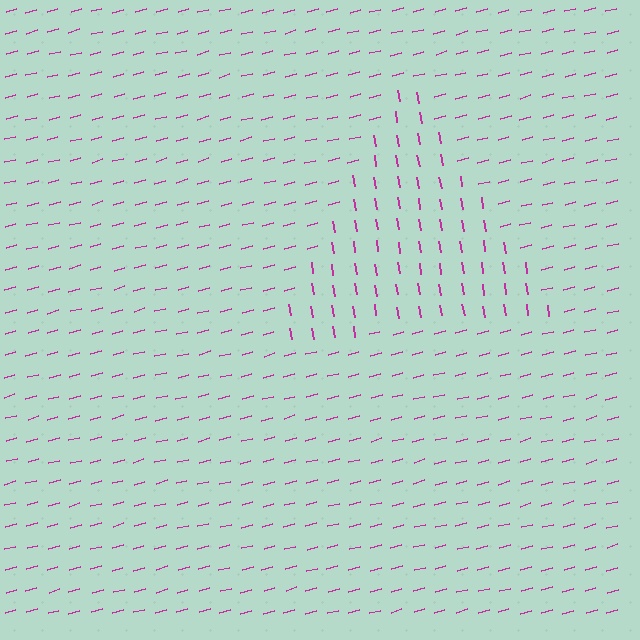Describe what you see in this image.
The image is filled with small magenta line segments. A triangle region in the image has lines oriented differently from the surrounding lines, creating a visible texture boundary.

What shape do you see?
I see a triangle.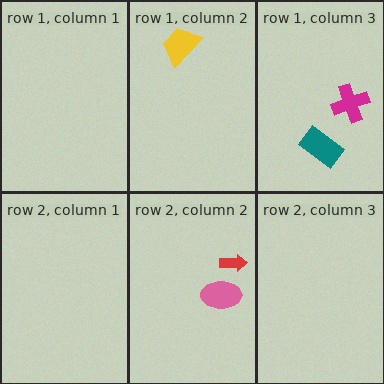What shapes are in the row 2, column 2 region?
The pink ellipse, the red arrow.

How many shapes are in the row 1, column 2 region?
1.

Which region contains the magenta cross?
The row 1, column 3 region.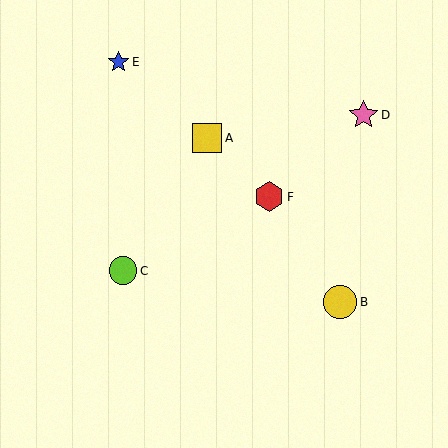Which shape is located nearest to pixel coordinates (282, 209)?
The red hexagon (labeled F) at (269, 197) is nearest to that location.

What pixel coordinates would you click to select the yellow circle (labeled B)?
Click at (340, 302) to select the yellow circle B.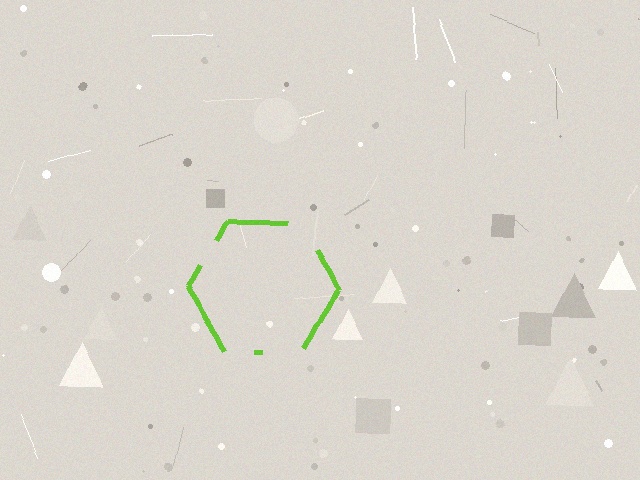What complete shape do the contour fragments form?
The contour fragments form a hexagon.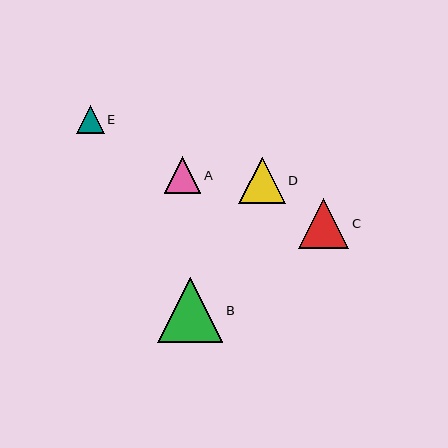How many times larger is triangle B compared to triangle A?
Triangle B is approximately 1.8 times the size of triangle A.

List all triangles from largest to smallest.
From largest to smallest: B, C, D, A, E.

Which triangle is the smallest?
Triangle E is the smallest with a size of approximately 28 pixels.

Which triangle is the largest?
Triangle B is the largest with a size of approximately 65 pixels.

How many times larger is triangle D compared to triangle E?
Triangle D is approximately 1.7 times the size of triangle E.